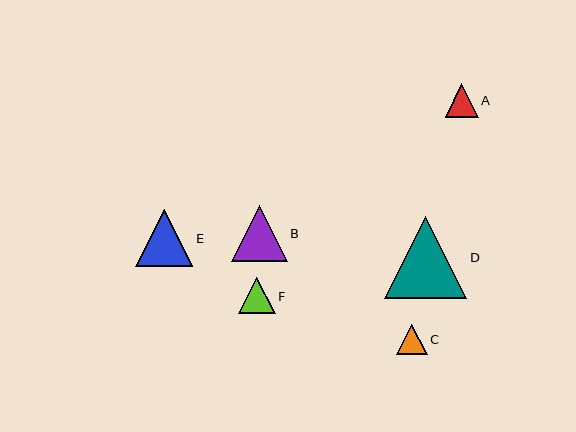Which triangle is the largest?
Triangle D is the largest with a size of approximately 82 pixels.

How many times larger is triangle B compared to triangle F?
Triangle B is approximately 1.5 times the size of triangle F.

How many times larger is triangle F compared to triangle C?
Triangle F is approximately 1.2 times the size of triangle C.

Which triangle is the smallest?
Triangle C is the smallest with a size of approximately 30 pixels.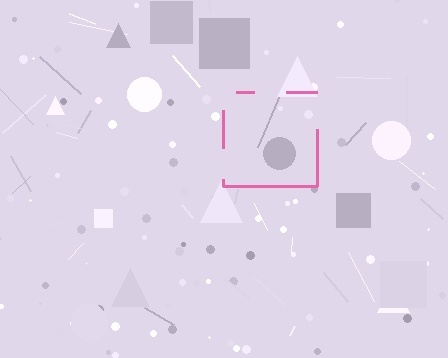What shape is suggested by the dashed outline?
The dashed outline suggests a square.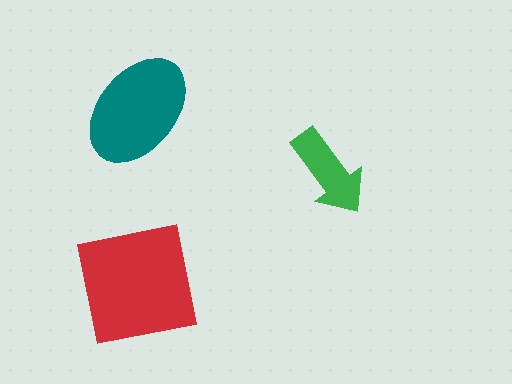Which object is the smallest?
The green arrow.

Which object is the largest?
The red square.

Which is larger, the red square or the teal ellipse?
The red square.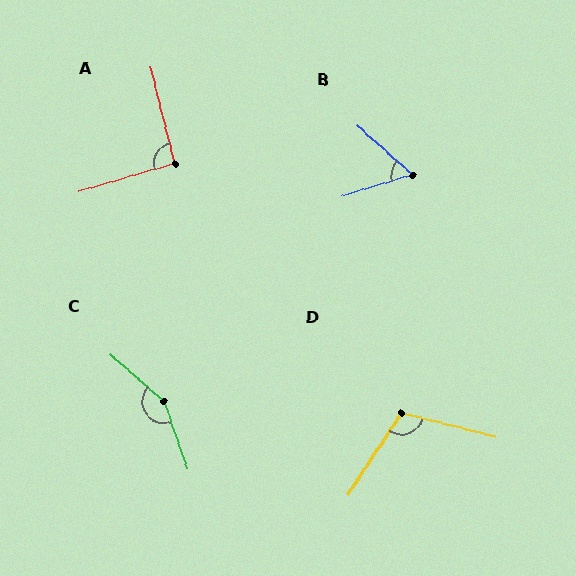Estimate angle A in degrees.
Approximately 92 degrees.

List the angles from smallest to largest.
B (59°), A (92°), D (109°), C (151°).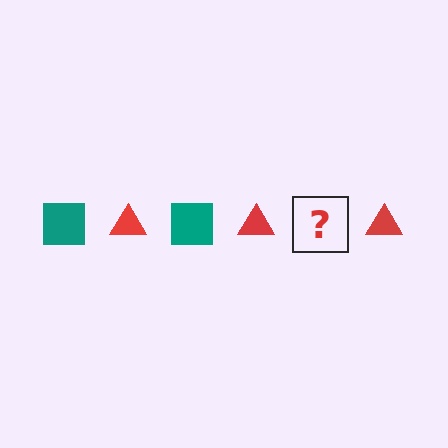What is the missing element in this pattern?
The missing element is a teal square.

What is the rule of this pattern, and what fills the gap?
The rule is that the pattern alternates between teal square and red triangle. The gap should be filled with a teal square.